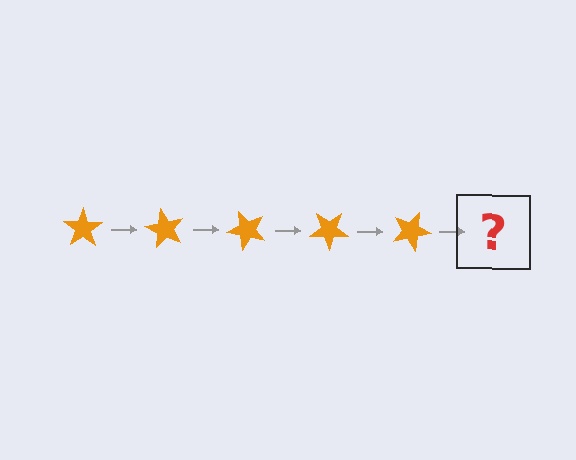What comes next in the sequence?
The next element should be an orange star rotated 300 degrees.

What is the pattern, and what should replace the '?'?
The pattern is that the star rotates 60 degrees each step. The '?' should be an orange star rotated 300 degrees.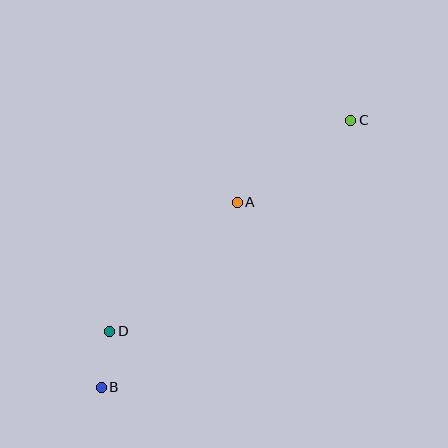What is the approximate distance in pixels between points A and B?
The distance between A and B is approximately 230 pixels.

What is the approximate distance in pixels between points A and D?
The distance between A and D is approximately 182 pixels.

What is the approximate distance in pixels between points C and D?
The distance between C and D is approximately 320 pixels.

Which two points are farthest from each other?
Points B and C are farthest from each other.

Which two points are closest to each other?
Points B and D are closest to each other.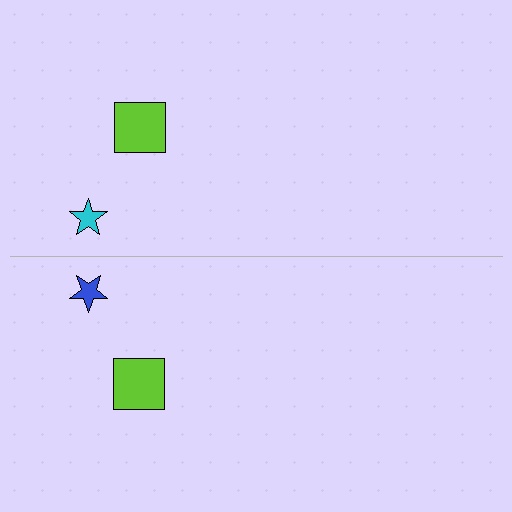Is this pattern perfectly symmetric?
No, the pattern is not perfectly symmetric. The blue star on the bottom side breaks the symmetry — its mirror counterpart is cyan.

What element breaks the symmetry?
The blue star on the bottom side breaks the symmetry — its mirror counterpart is cyan.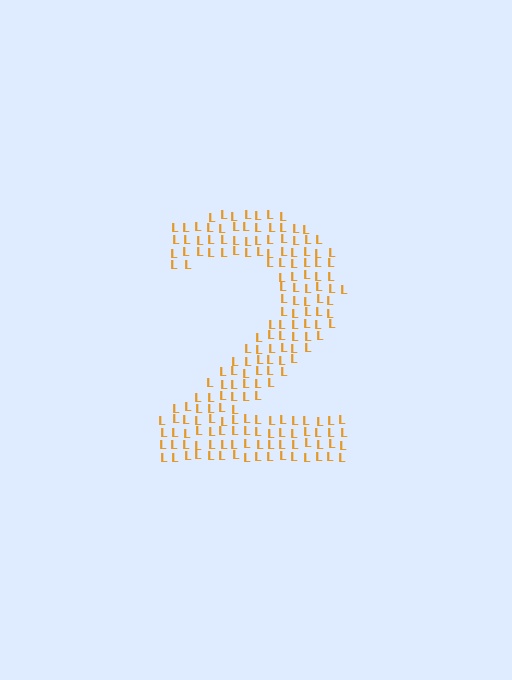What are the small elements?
The small elements are letter L's.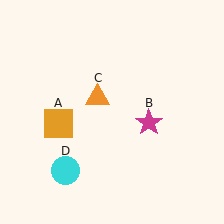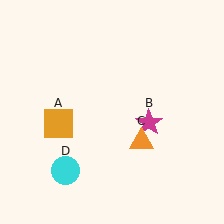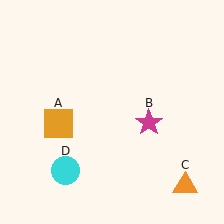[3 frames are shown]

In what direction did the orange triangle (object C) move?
The orange triangle (object C) moved down and to the right.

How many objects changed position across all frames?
1 object changed position: orange triangle (object C).